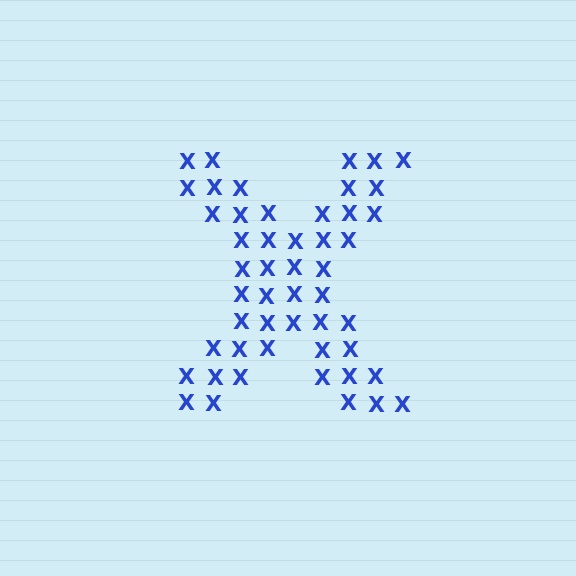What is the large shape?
The large shape is the letter X.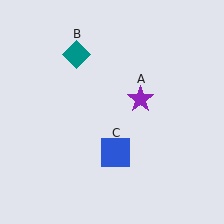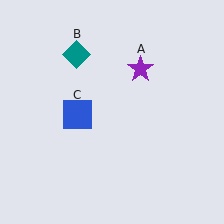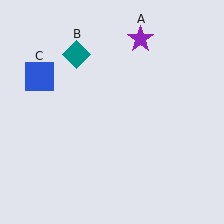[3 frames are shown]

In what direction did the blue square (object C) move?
The blue square (object C) moved up and to the left.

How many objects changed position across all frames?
2 objects changed position: purple star (object A), blue square (object C).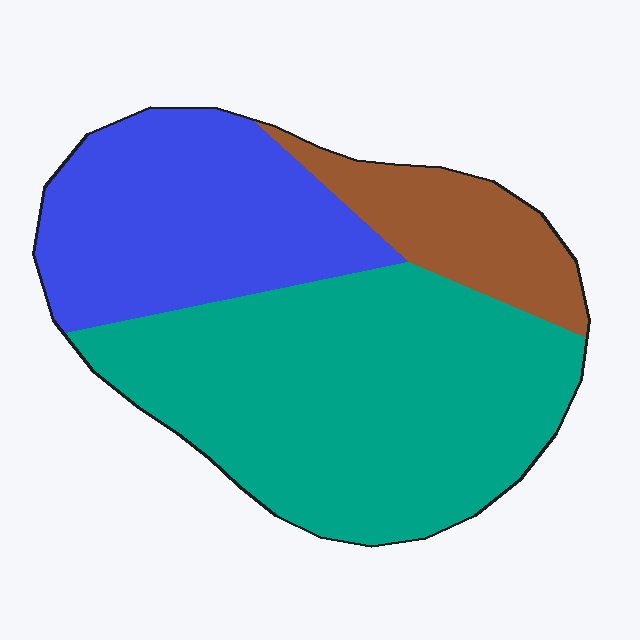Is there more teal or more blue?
Teal.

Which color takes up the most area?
Teal, at roughly 55%.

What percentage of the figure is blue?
Blue takes up between a quarter and a half of the figure.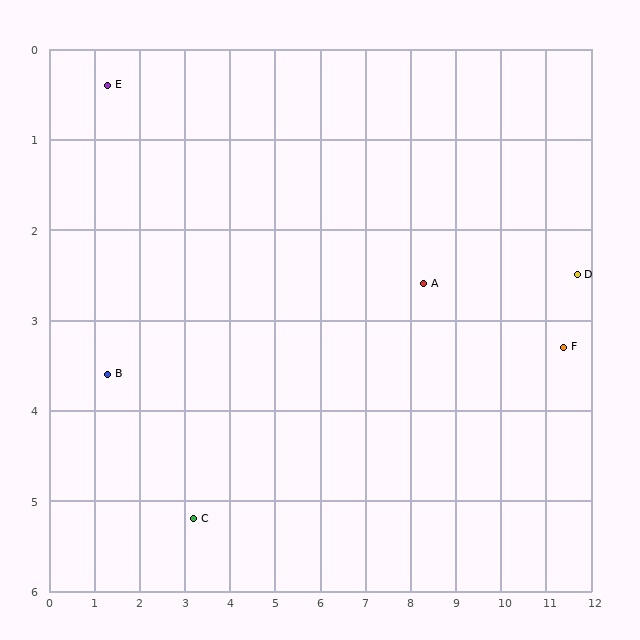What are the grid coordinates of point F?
Point F is at approximately (11.4, 3.3).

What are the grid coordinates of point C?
Point C is at approximately (3.2, 5.2).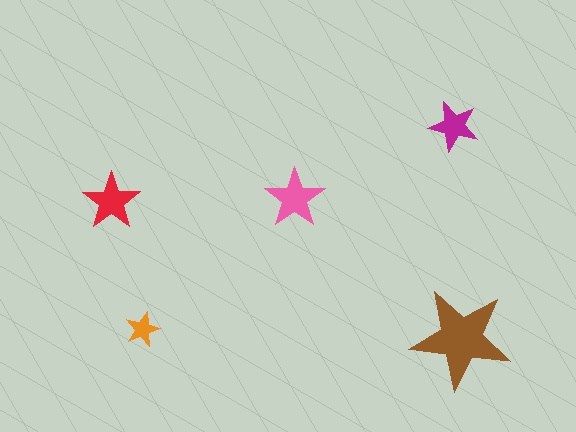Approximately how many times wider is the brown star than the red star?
About 2 times wider.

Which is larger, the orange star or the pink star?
The pink one.